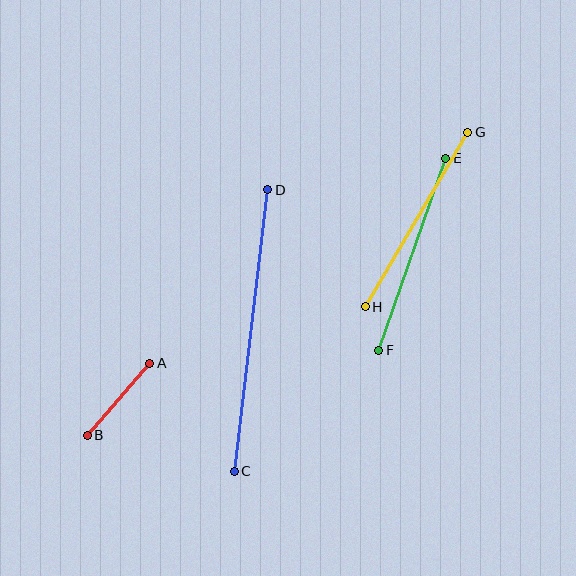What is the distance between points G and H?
The distance is approximately 202 pixels.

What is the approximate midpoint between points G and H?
The midpoint is at approximately (417, 220) pixels.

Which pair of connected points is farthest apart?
Points C and D are farthest apart.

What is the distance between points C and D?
The distance is approximately 283 pixels.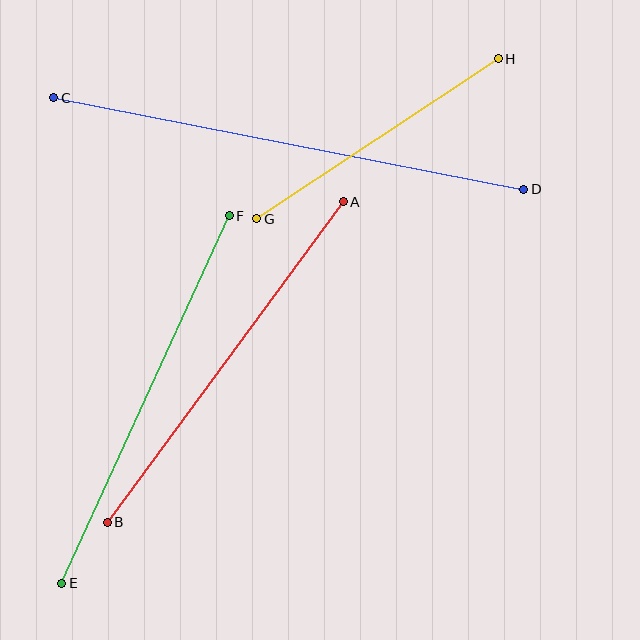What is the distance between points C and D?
The distance is approximately 478 pixels.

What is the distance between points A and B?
The distance is approximately 398 pixels.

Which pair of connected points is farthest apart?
Points C and D are farthest apart.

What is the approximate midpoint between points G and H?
The midpoint is at approximately (377, 139) pixels.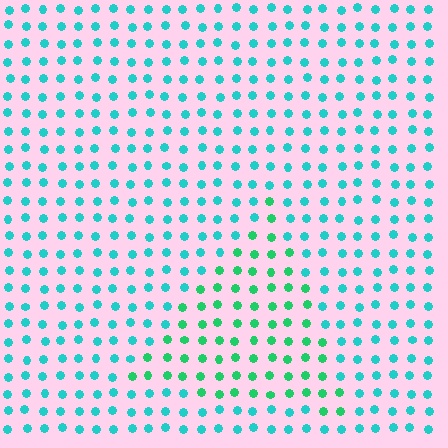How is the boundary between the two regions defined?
The boundary is defined purely by a slight shift in hue (about 33 degrees). Spacing, size, and orientation are identical on both sides.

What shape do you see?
I see a triangle.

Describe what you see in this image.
The image is filled with small cyan elements in a uniform arrangement. A triangle-shaped region is visible where the elements are tinted to a slightly different hue, forming a subtle color boundary.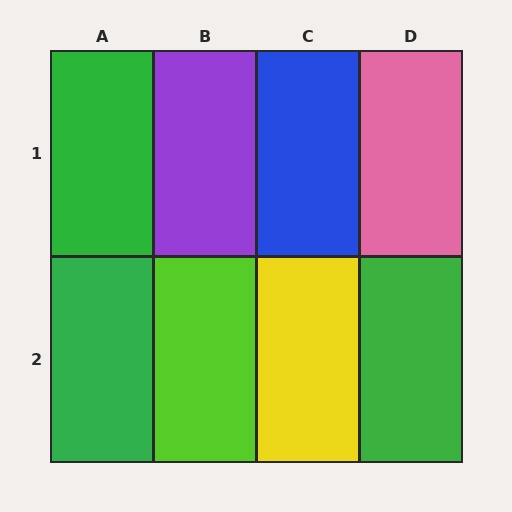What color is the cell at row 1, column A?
Green.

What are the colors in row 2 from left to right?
Green, lime, yellow, green.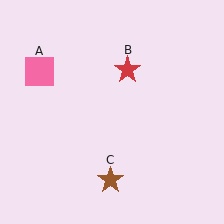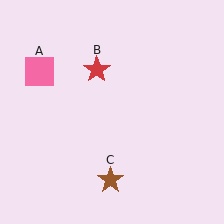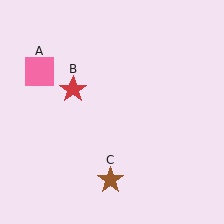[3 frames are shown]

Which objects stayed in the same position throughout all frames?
Pink square (object A) and brown star (object C) remained stationary.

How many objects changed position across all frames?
1 object changed position: red star (object B).